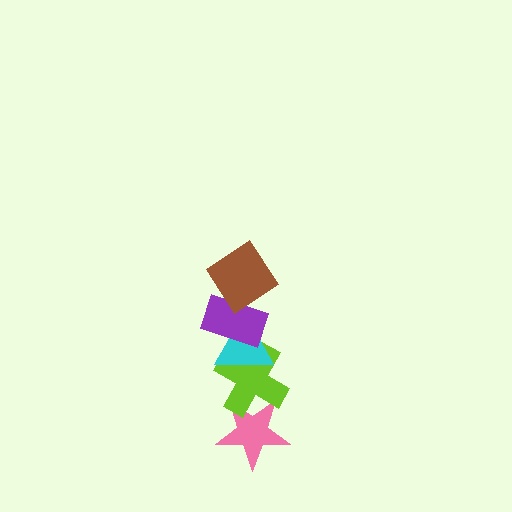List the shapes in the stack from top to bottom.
From top to bottom: the brown diamond, the purple rectangle, the cyan triangle, the lime cross, the pink star.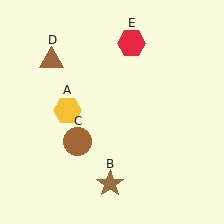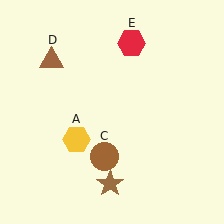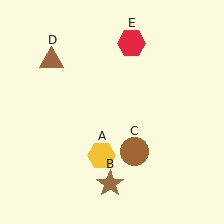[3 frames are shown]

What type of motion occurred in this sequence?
The yellow hexagon (object A), brown circle (object C) rotated counterclockwise around the center of the scene.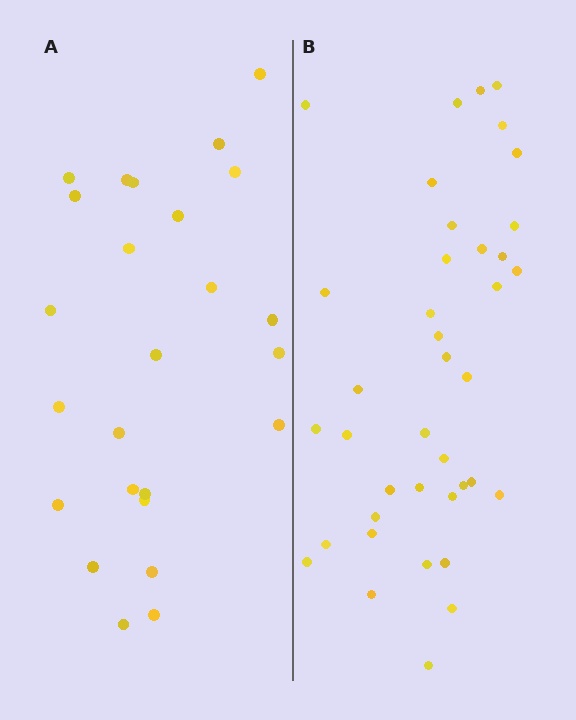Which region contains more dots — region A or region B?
Region B (the right region) has more dots.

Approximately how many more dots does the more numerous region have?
Region B has approximately 15 more dots than region A.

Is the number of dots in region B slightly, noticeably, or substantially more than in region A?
Region B has substantially more. The ratio is roughly 1.6 to 1.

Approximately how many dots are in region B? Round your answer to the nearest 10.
About 40 dots. (The exact count is 39, which rounds to 40.)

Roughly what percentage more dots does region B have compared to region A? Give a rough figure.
About 55% more.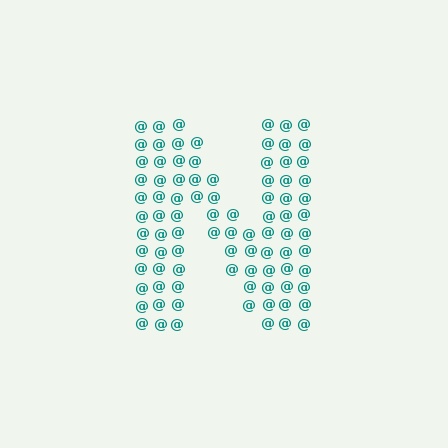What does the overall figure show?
The overall figure shows the letter N.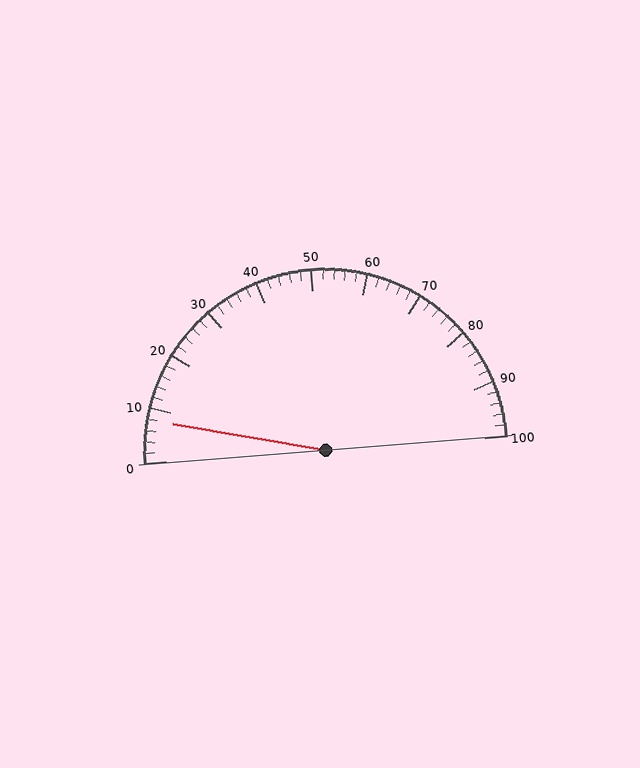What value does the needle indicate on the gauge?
The needle indicates approximately 8.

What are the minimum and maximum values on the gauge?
The gauge ranges from 0 to 100.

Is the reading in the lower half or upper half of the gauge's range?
The reading is in the lower half of the range (0 to 100).